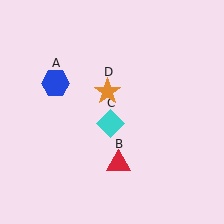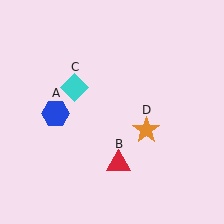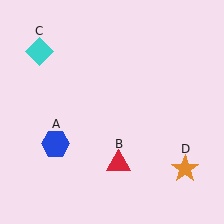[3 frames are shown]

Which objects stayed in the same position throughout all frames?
Red triangle (object B) remained stationary.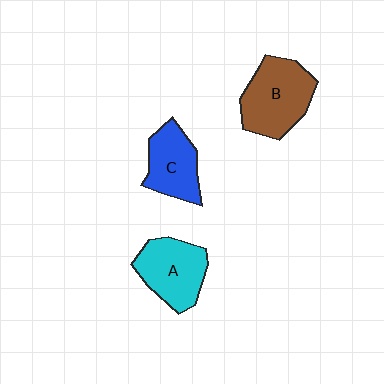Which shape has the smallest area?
Shape C (blue).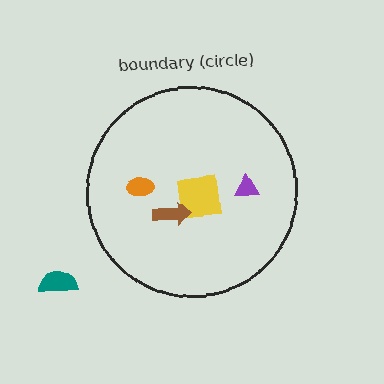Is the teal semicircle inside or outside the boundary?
Outside.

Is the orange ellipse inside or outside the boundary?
Inside.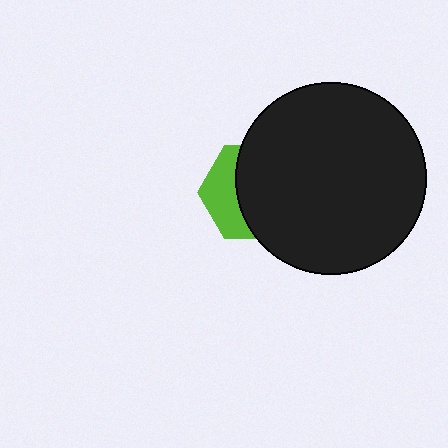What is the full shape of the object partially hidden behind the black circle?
The partially hidden object is a lime hexagon.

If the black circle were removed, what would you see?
You would see the complete lime hexagon.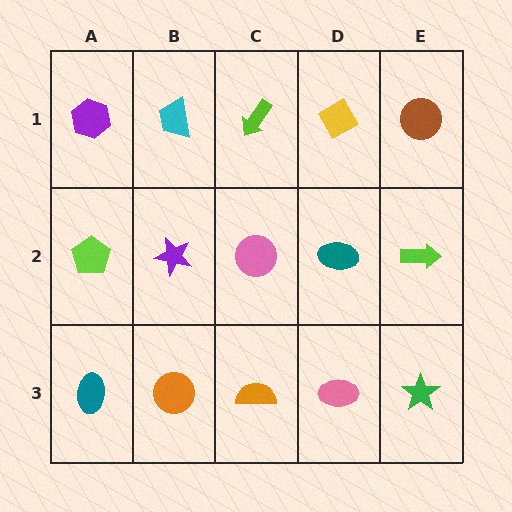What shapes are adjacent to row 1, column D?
A teal ellipse (row 2, column D), a lime arrow (row 1, column C), a brown circle (row 1, column E).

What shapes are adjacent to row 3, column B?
A purple star (row 2, column B), a teal ellipse (row 3, column A), an orange semicircle (row 3, column C).